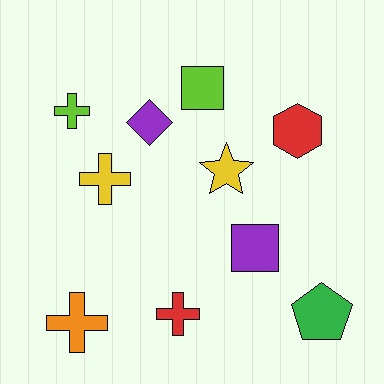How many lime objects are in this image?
There are 2 lime objects.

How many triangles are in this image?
There are no triangles.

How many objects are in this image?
There are 10 objects.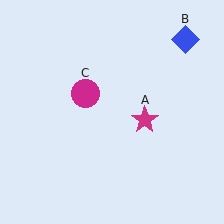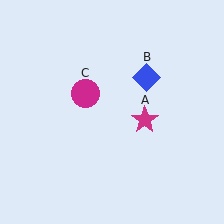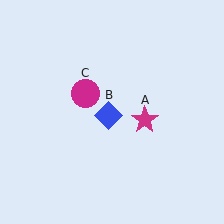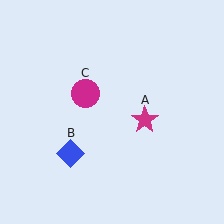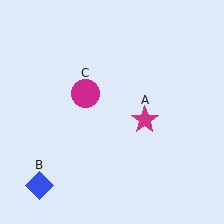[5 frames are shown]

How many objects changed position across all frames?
1 object changed position: blue diamond (object B).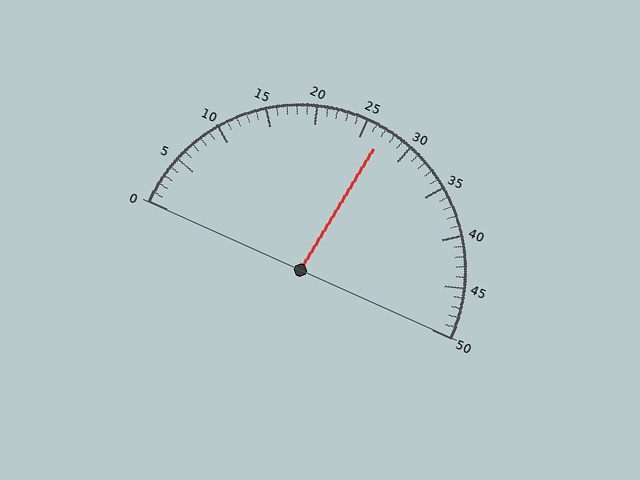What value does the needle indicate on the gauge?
The needle indicates approximately 27.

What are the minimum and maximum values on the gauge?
The gauge ranges from 0 to 50.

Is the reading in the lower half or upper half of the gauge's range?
The reading is in the upper half of the range (0 to 50).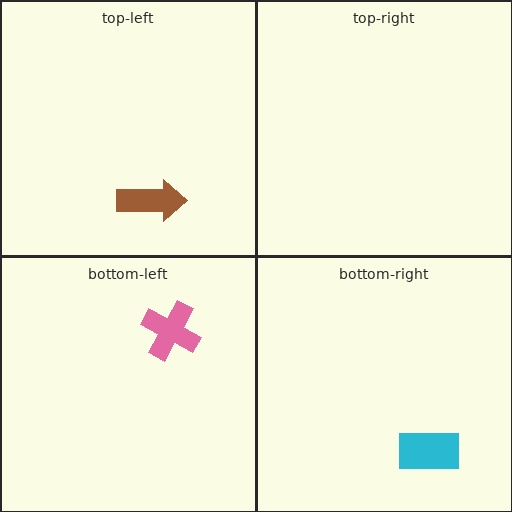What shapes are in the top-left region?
The brown arrow.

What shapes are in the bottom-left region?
The pink cross.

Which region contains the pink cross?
The bottom-left region.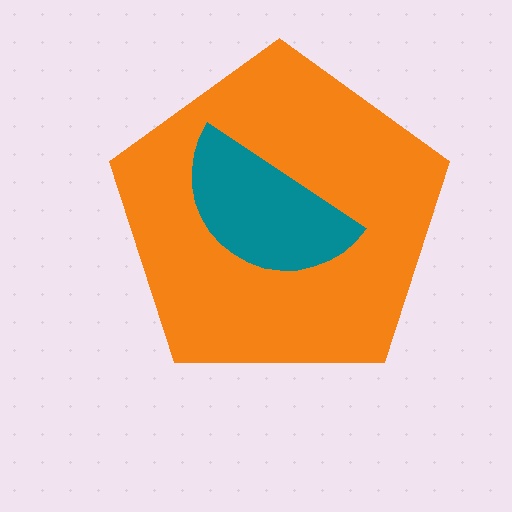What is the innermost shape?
The teal semicircle.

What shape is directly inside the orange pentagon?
The teal semicircle.